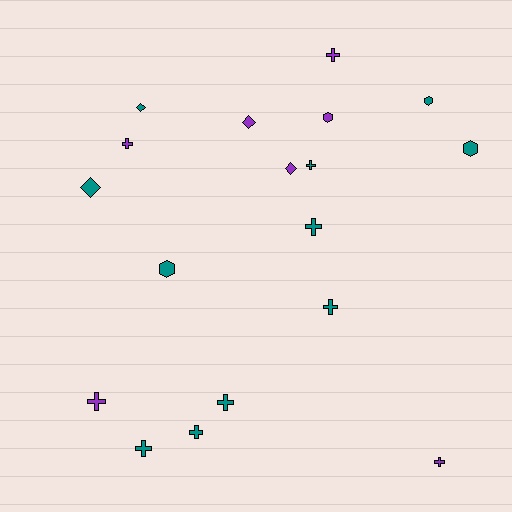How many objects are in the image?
There are 18 objects.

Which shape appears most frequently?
Cross, with 10 objects.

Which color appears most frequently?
Teal, with 11 objects.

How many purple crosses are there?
There are 4 purple crosses.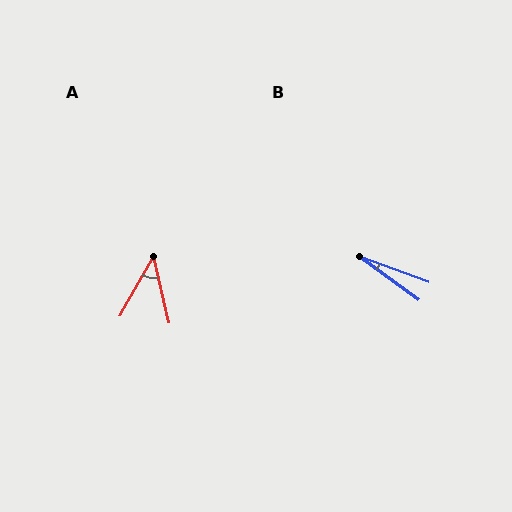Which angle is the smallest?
B, at approximately 16 degrees.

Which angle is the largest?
A, at approximately 43 degrees.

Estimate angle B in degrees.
Approximately 16 degrees.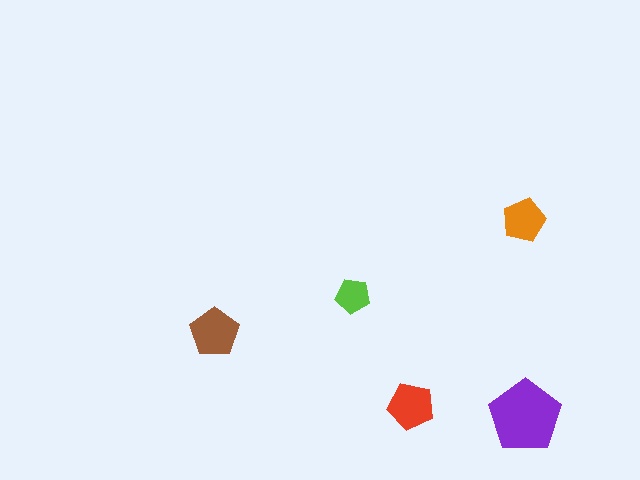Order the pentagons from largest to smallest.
the purple one, the brown one, the red one, the orange one, the lime one.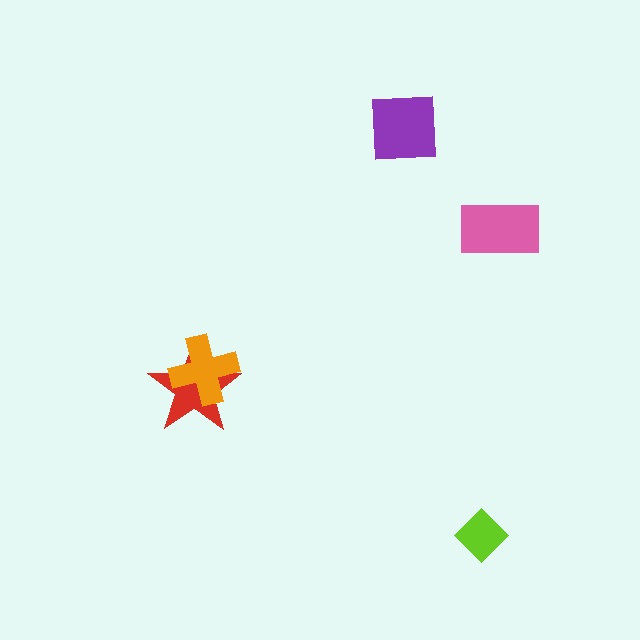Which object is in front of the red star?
The orange cross is in front of the red star.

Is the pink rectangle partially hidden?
No, no other shape covers it.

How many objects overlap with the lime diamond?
0 objects overlap with the lime diamond.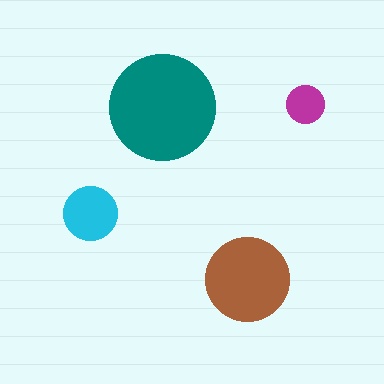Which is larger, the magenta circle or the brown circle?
The brown one.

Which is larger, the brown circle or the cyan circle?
The brown one.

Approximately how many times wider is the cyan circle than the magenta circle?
About 1.5 times wider.